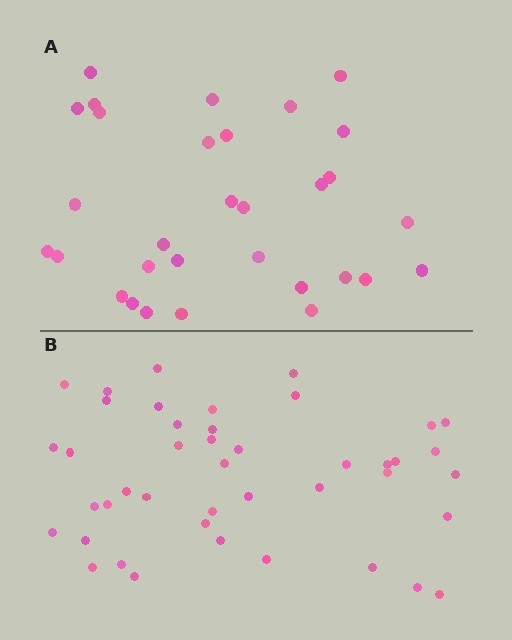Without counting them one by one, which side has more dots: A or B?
Region B (the bottom region) has more dots.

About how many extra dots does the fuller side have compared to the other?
Region B has roughly 12 or so more dots than region A.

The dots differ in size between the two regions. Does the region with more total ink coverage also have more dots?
No. Region A has more total ink coverage because its dots are larger, but region B actually contains more individual dots. Total area can be misleading — the number of items is what matters here.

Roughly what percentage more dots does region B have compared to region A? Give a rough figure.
About 40% more.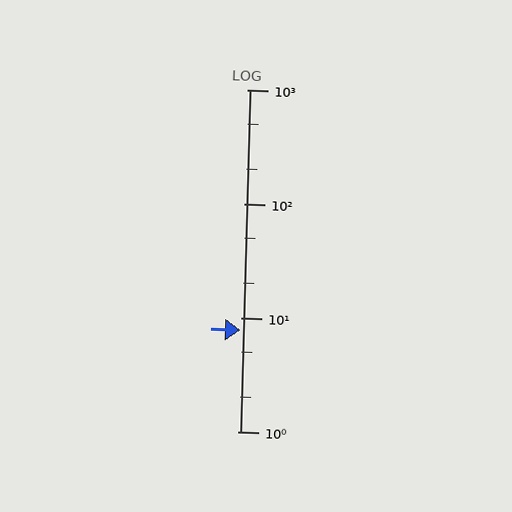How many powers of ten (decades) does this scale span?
The scale spans 3 decades, from 1 to 1000.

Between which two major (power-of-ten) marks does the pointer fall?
The pointer is between 1 and 10.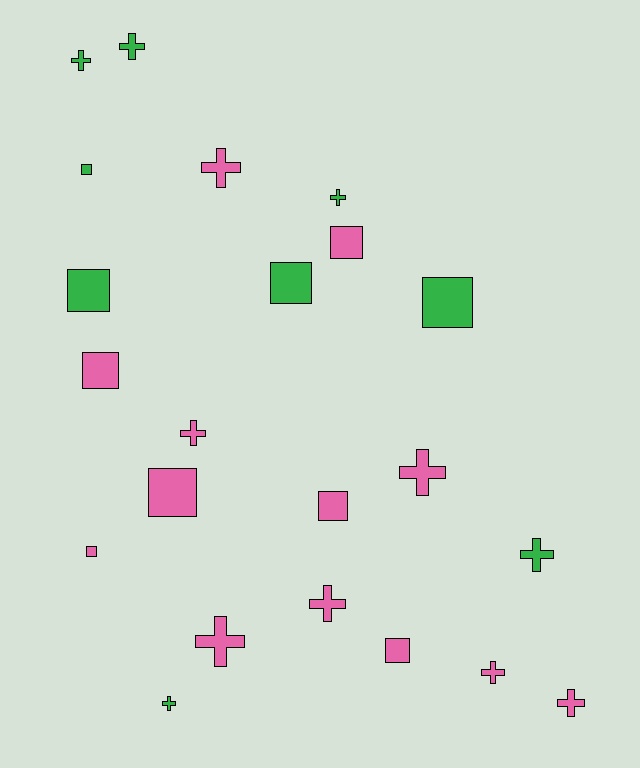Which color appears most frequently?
Pink, with 13 objects.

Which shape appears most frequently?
Cross, with 12 objects.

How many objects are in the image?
There are 22 objects.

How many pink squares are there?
There are 6 pink squares.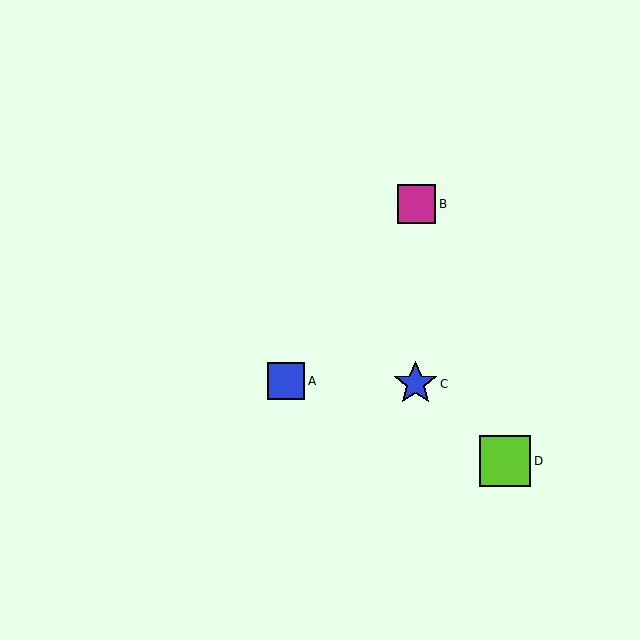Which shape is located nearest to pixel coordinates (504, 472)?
The lime square (labeled D) at (505, 461) is nearest to that location.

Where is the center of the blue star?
The center of the blue star is at (416, 384).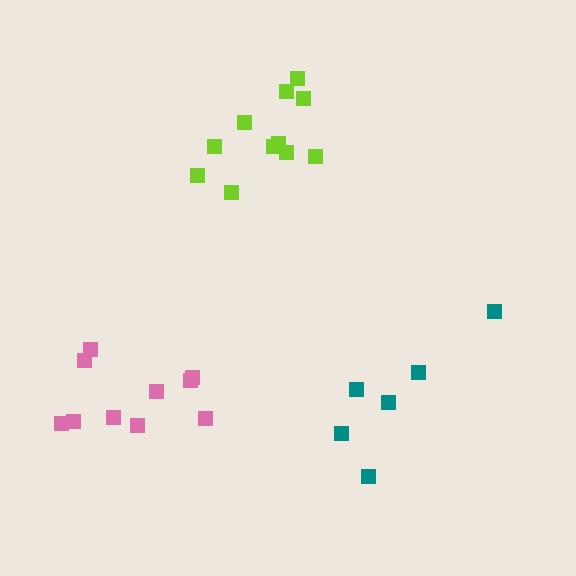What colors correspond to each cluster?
The clusters are colored: lime, pink, teal.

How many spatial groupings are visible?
There are 3 spatial groupings.